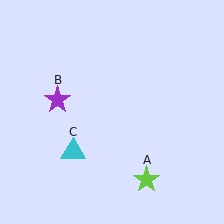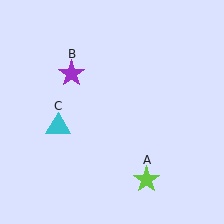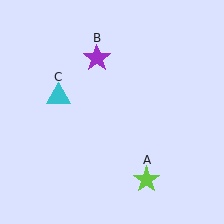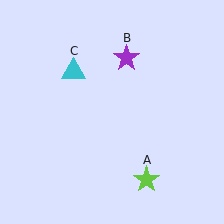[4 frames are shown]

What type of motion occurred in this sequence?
The purple star (object B), cyan triangle (object C) rotated clockwise around the center of the scene.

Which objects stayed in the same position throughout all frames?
Lime star (object A) remained stationary.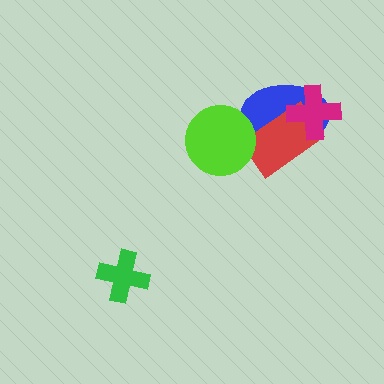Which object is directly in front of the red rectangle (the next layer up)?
The lime circle is directly in front of the red rectangle.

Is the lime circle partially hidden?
No, no other shape covers it.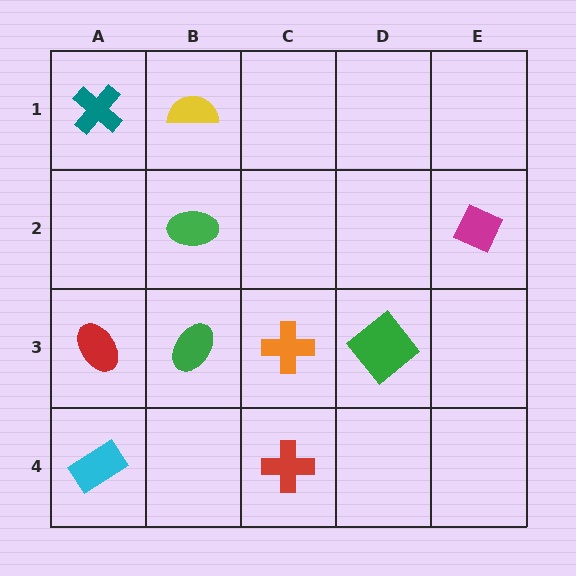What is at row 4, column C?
A red cross.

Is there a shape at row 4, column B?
No, that cell is empty.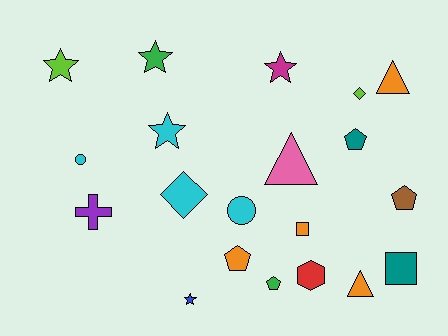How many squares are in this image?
There are 2 squares.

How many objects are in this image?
There are 20 objects.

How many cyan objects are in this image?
There are 4 cyan objects.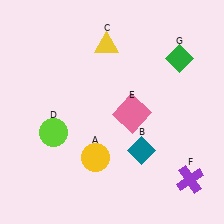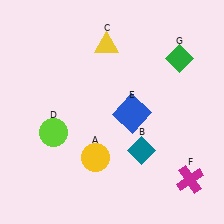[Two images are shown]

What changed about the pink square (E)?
In Image 1, E is pink. In Image 2, it changed to blue.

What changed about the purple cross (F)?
In Image 1, F is purple. In Image 2, it changed to magenta.